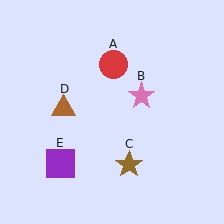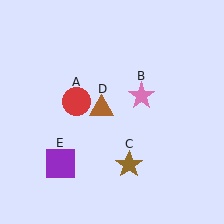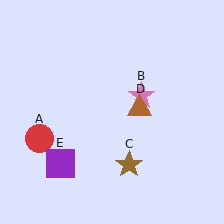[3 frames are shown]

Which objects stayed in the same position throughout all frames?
Pink star (object B) and brown star (object C) and purple square (object E) remained stationary.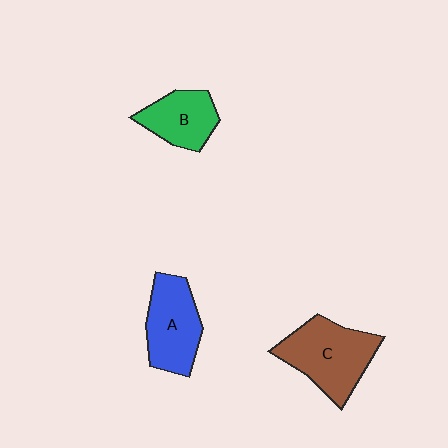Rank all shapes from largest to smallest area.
From largest to smallest: C (brown), A (blue), B (green).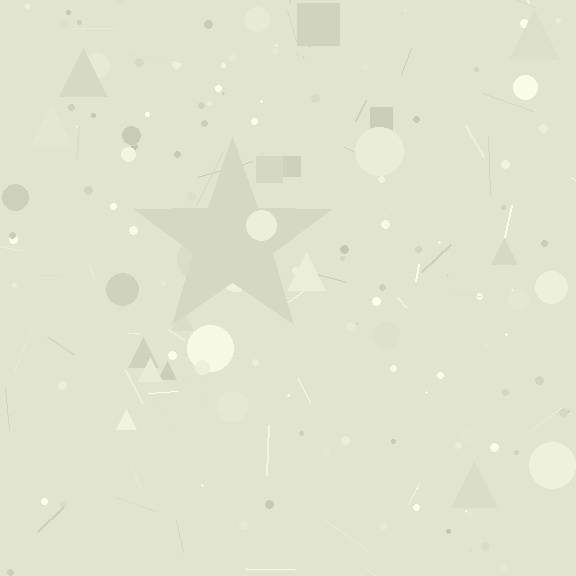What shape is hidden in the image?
A star is hidden in the image.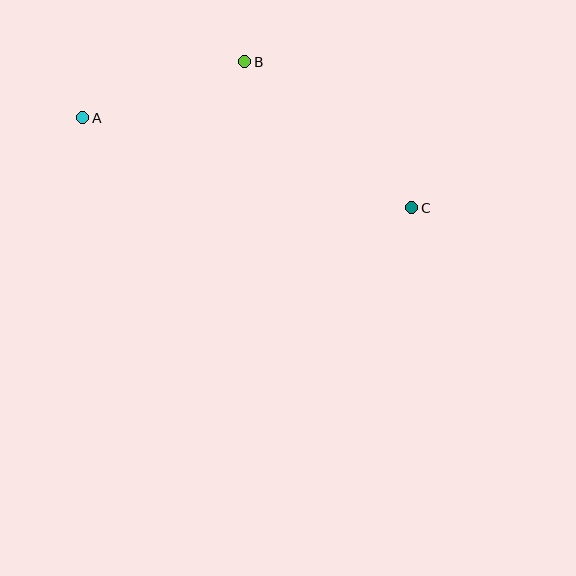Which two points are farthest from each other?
Points A and C are farthest from each other.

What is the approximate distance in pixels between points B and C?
The distance between B and C is approximately 222 pixels.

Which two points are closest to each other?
Points A and B are closest to each other.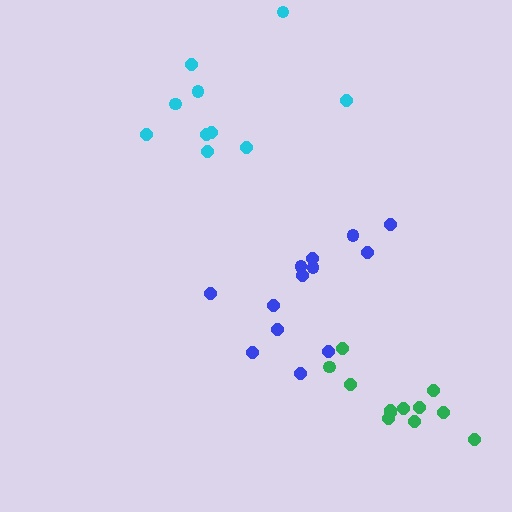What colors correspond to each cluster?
The clusters are colored: cyan, green, blue.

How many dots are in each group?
Group 1: 10 dots, Group 2: 12 dots, Group 3: 13 dots (35 total).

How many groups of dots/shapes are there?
There are 3 groups.